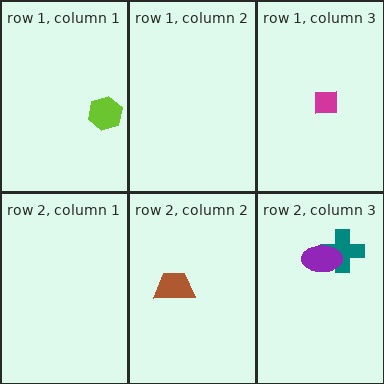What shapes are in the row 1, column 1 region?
The lime hexagon.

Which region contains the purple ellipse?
The row 2, column 3 region.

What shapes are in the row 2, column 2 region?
The brown trapezoid.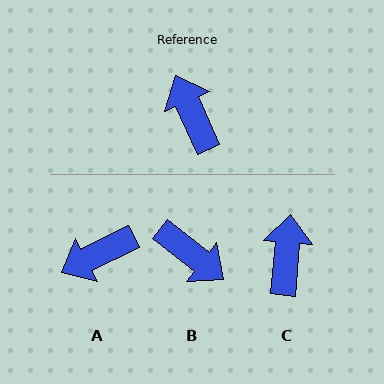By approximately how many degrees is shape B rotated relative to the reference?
Approximately 152 degrees clockwise.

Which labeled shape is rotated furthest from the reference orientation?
B, about 152 degrees away.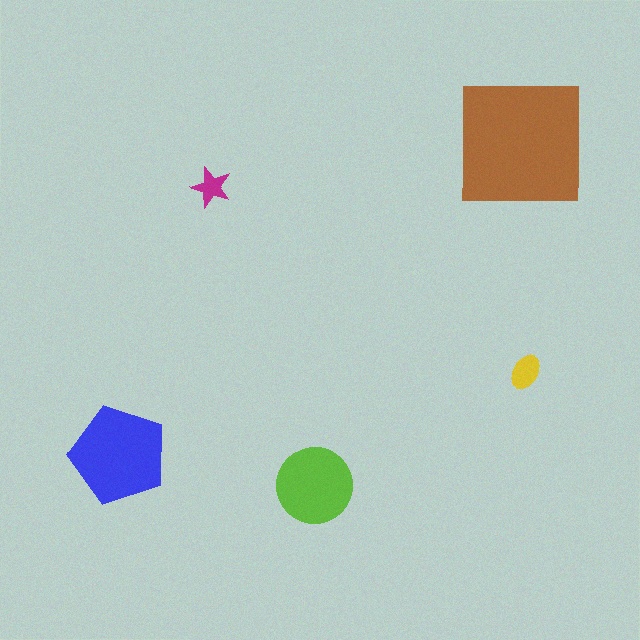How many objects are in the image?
There are 5 objects in the image.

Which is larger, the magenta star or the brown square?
The brown square.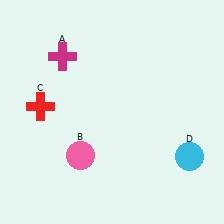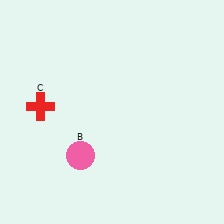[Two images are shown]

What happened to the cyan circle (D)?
The cyan circle (D) was removed in Image 2. It was in the bottom-right area of Image 1.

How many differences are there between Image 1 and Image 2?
There are 2 differences between the two images.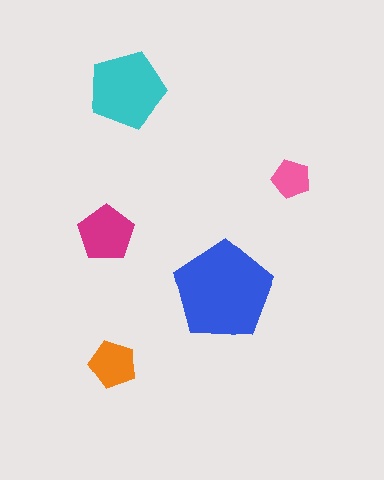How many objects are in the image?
There are 5 objects in the image.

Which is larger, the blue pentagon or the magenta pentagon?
The blue one.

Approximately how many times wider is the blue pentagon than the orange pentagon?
About 2 times wider.